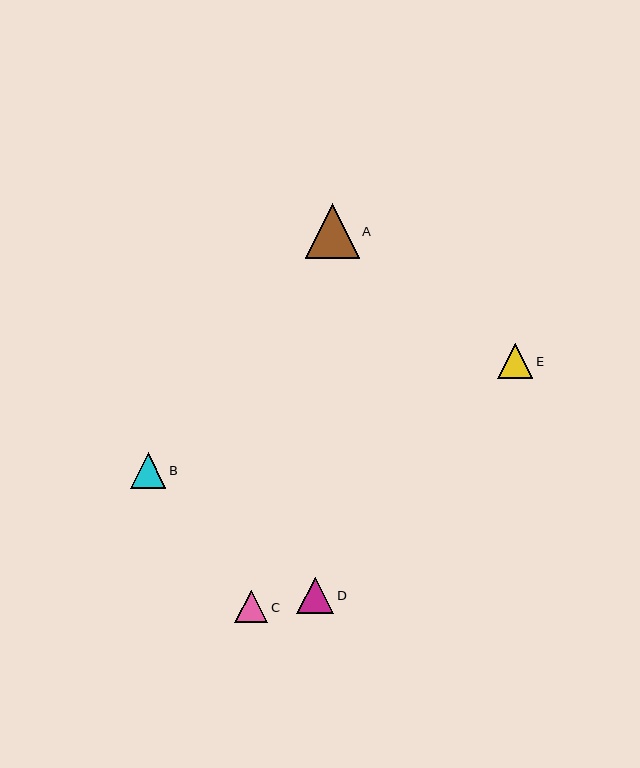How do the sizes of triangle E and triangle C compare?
Triangle E and triangle C are approximately the same size.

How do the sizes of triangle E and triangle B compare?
Triangle E and triangle B are approximately the same size.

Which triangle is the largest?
Triangle A is the largest with a size of approximately 54 pixels.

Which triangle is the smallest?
Triangle C is the smallest with a size of approximately 33 pixels.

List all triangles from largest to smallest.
From largest to smallest: A, D, E, B, C.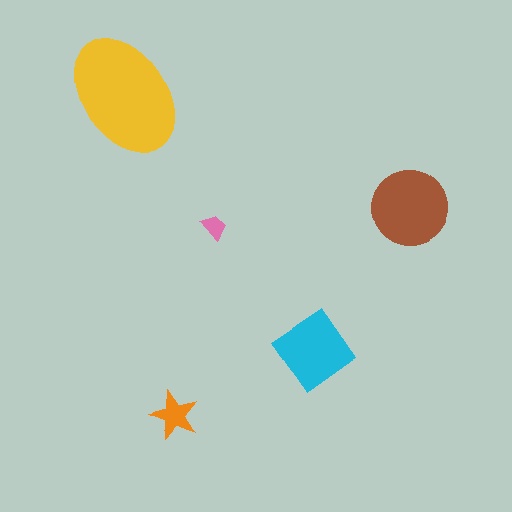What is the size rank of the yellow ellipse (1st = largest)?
1st.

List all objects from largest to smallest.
The yellow ellipse, the brown circle, the cyan diamond, the orange star, the pink trapezoid.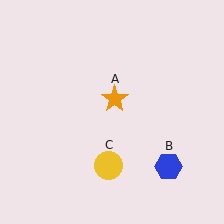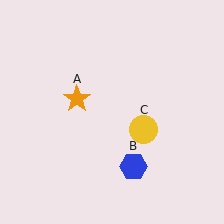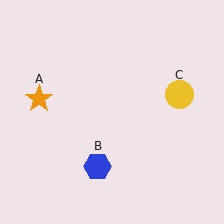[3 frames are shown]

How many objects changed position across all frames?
3 objects changed position: orange star (object A), blue hexagon (object B), yellow circle (object C).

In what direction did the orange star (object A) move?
The orange star (object A) moved left.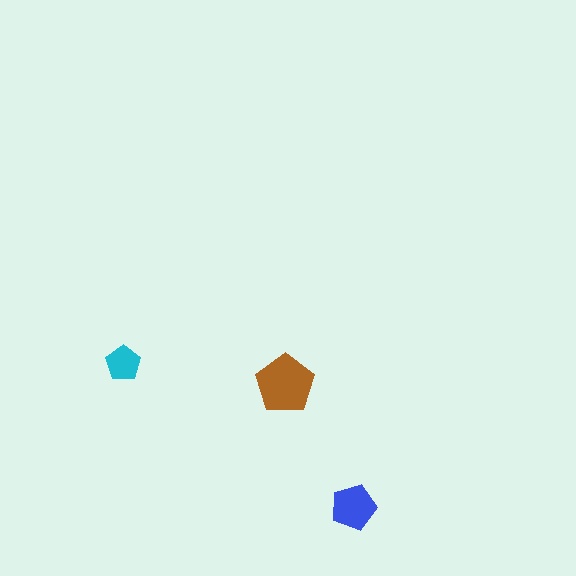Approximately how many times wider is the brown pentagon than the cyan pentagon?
About 1.5 times wider.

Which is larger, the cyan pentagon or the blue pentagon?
The blue one.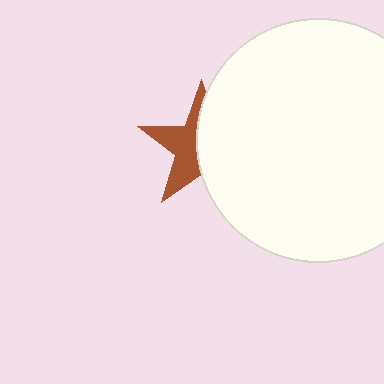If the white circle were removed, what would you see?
You would see the complete brown star.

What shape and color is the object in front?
The object in front is a white circle.